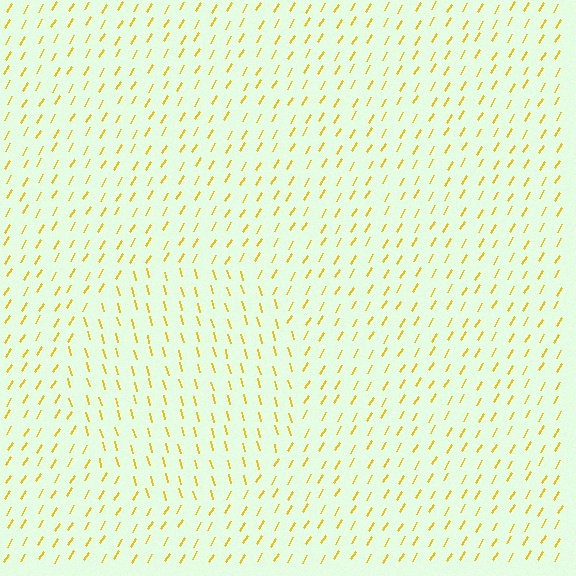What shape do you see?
I see a circle.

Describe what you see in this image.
The image is filled with small yellow line segments. A circle region in the image has lines oriented differently from the surrounding lines, creating a visible texture boundary.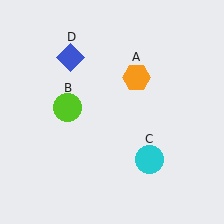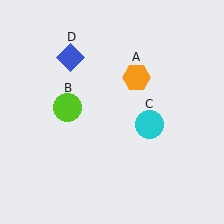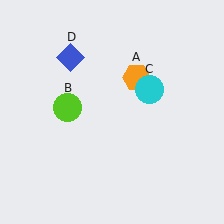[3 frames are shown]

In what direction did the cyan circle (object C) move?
The cyan circle (object C) moved up.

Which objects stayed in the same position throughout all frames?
Orange hexagon (object A) and lime circle (object B) and blue diamond (object D) remained stationary.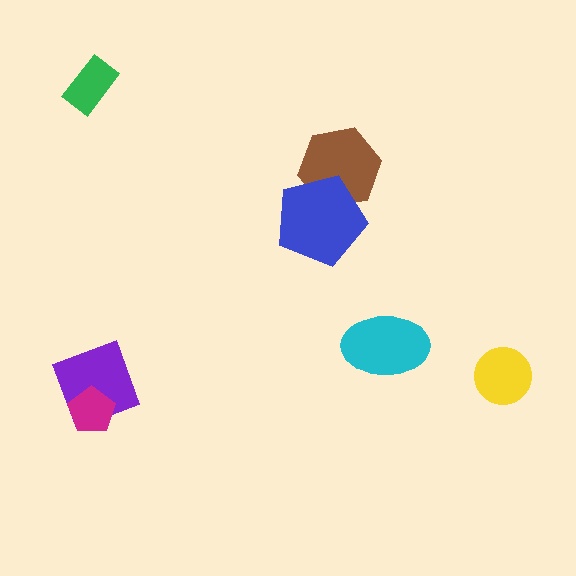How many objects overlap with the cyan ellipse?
0 objects overlap with the cyan ellipse.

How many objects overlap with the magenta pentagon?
1 object overlaps with the magenta pentagon.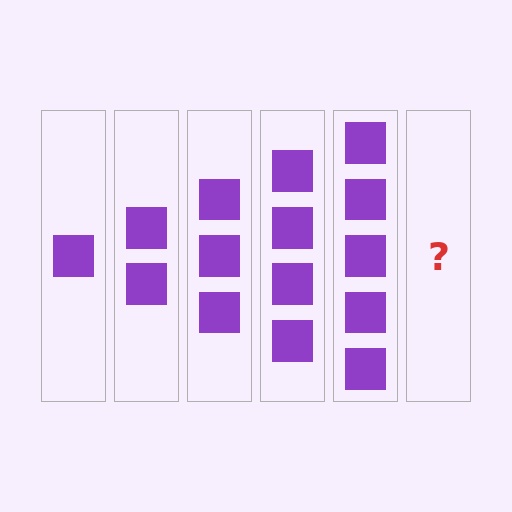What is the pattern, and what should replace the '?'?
The pattern is that each step adds one more square. The '?' should be 6 squares.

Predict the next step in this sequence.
The next step is 6 squares.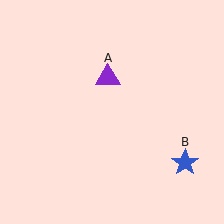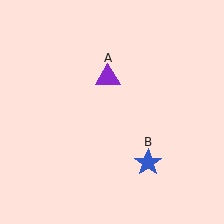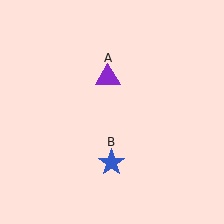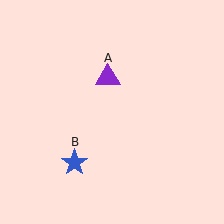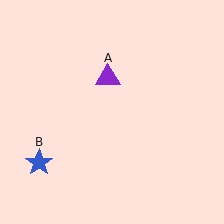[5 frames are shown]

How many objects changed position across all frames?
1 object changed position: blue star (object B).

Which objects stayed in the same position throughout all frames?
Purple triangle (object A) remained stationary.